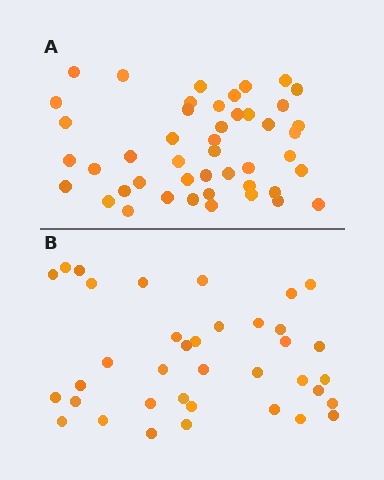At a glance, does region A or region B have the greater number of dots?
Region A (the top region) has more dots.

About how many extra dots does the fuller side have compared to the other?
Region A has roughly 8 or so more dots than region B.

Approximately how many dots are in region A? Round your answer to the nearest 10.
About 50 dots. (The exact count is 46, which rounds to 50.)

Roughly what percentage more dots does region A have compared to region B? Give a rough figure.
About 25% more.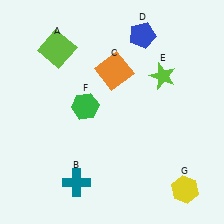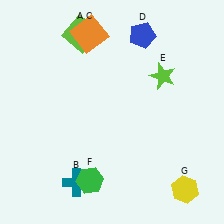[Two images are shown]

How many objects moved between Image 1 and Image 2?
3 objects moved between the two images.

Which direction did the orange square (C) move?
The orange square (C) moved up.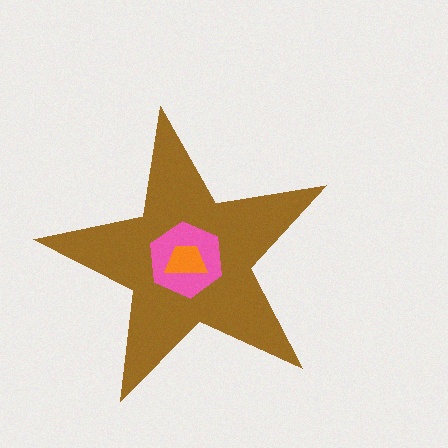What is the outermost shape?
The brown star.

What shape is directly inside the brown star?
The pink hexagon.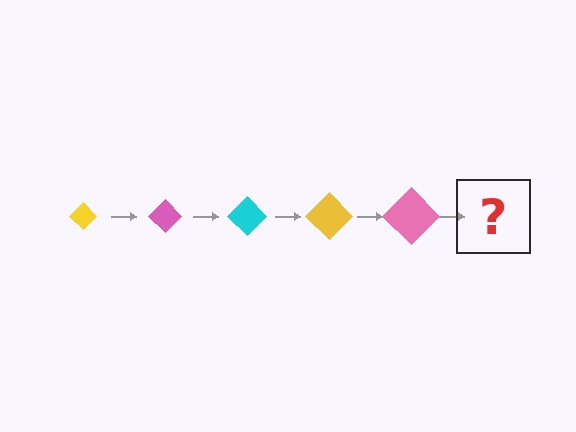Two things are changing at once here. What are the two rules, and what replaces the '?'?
The two rules are that the diamond grows larger each step and the color cycles through yellow, pink, and cyan. The '?' should be a cyan diamond, larger than the previous one.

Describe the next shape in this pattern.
It should be a cyan diamond, larger than the previous one.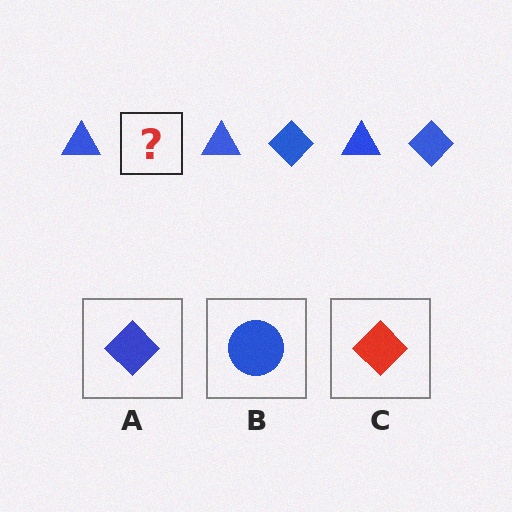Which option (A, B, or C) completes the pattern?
A.